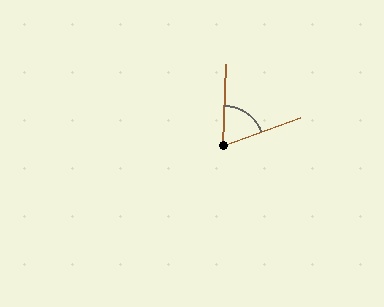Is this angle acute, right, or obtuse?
It is acute.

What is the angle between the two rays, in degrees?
Approximately 68 degrees.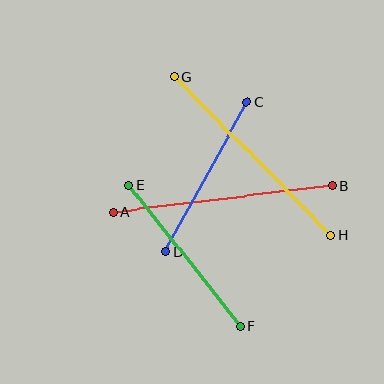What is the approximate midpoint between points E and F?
The midpoint is at approximately (185, 256) pixels.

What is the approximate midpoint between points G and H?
The midpoint is at approximately (253, 156) pixels.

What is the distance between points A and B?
The distance is approximately 220 pixels.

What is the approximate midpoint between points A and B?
The midpoint is at approximately (223, 199) pixels.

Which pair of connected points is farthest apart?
Points G and H are farthest apart.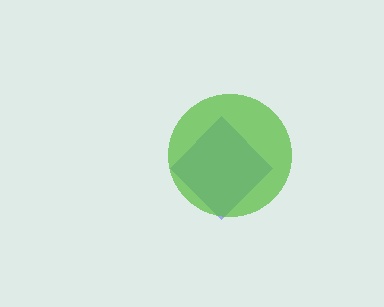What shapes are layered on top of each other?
The layered shapes are: a blue diamond, a lime circle.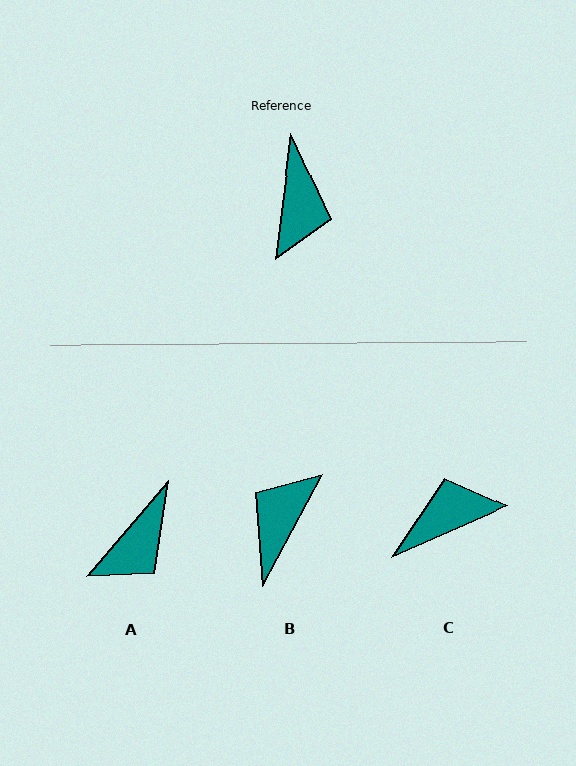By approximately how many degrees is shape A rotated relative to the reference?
Approximately 33 degrees clockwise.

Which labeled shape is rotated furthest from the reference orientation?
B, about 159 degrees away.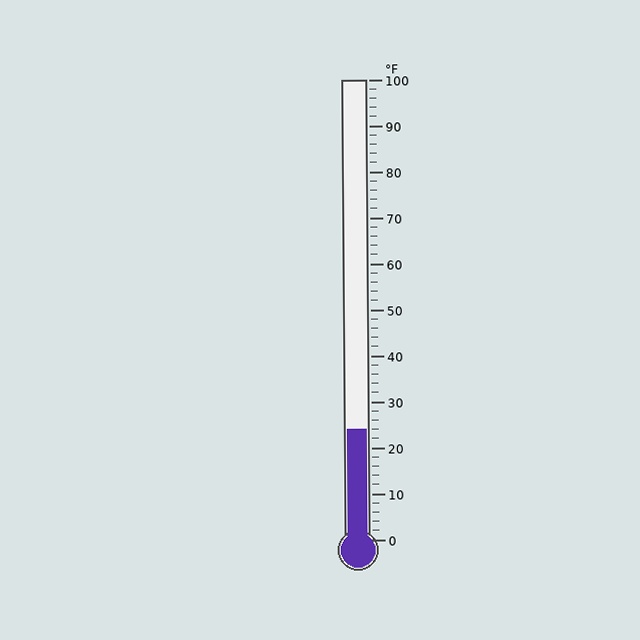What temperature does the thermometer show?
The thermometer shows approximately 24°F.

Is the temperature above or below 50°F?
The temperature is below 50°F.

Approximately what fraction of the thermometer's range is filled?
The thermometer is filled to approximately 25% of its range.